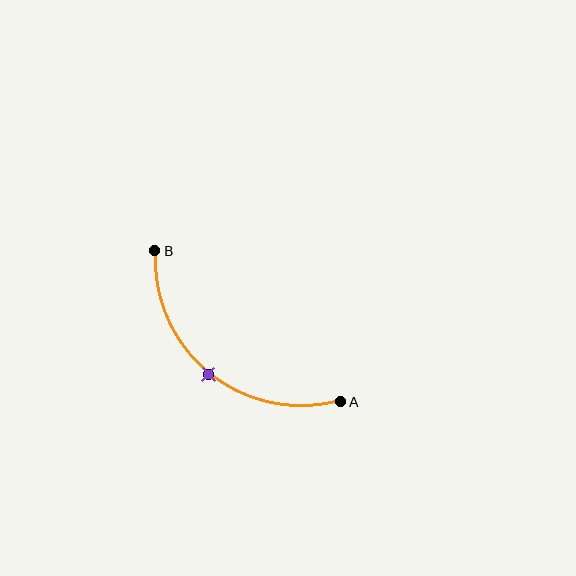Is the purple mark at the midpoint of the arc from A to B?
Yes. The purple mark lies on the arc at equal arc-length from both A and B — it is the arc midpoint.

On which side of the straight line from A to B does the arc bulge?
The arc bulges below and to the left of the straight line connecting A and B.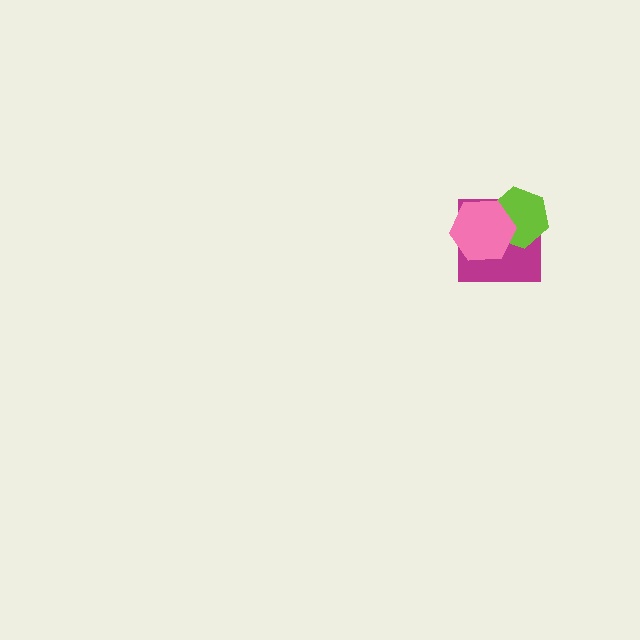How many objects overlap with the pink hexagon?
2 objects overlap with the pink hexagon.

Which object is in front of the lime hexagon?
The pink hexagon is in front of the lime hexagon.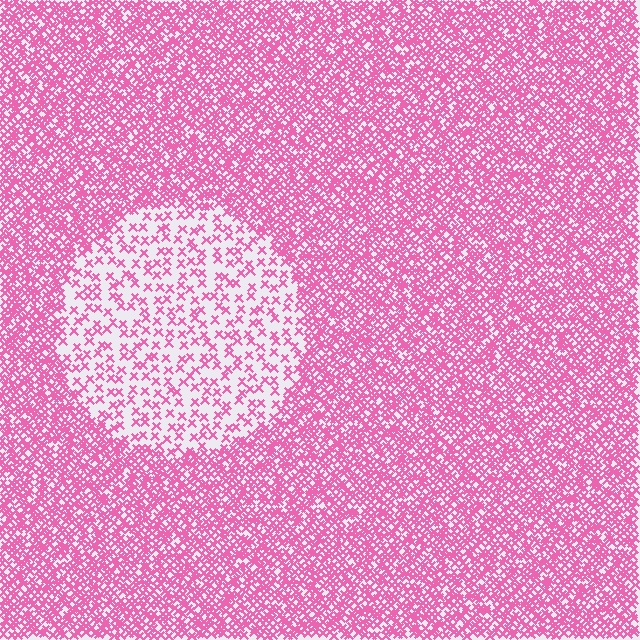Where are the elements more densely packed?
The elements are more densely packed outside the circle boundary.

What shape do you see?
I see a circle.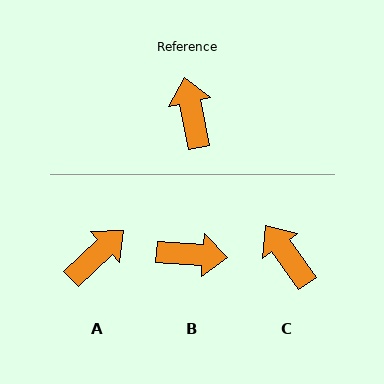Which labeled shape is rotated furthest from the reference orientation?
B, about 106 degrees away.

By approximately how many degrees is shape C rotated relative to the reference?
Approximately 24 degrees counter-clockwise.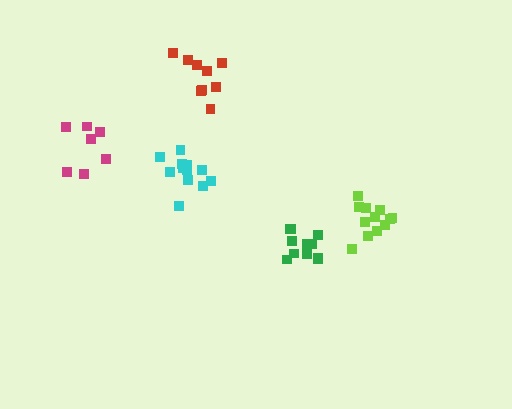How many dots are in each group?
Group 1: 12 dots, Group 2: 9 dots, Group 3: 12 dots, Group 4: 7 dots, Group 5: 13 dots (53 total).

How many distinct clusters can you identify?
There are 5 distinct clusters.